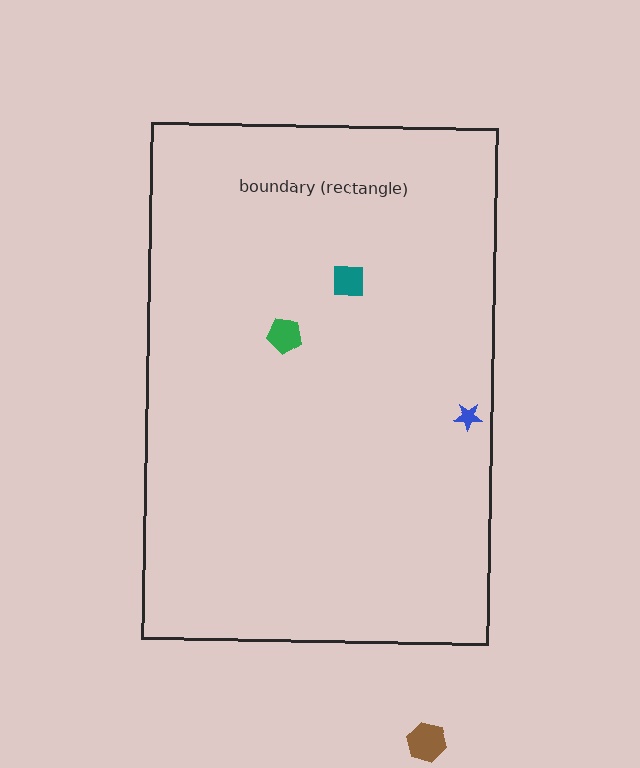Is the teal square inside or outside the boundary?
Inside.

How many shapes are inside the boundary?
3 inside, 1 outside.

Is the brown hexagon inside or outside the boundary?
Outside.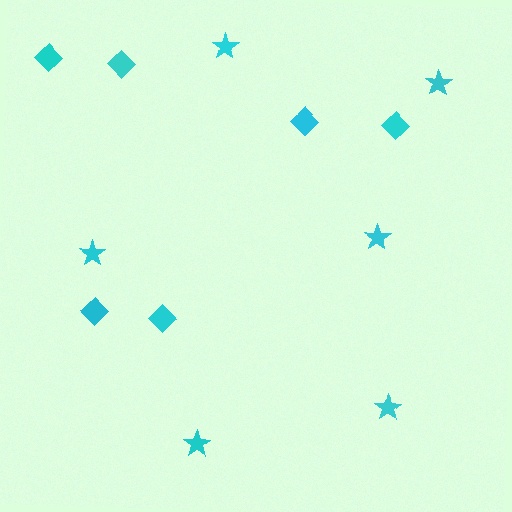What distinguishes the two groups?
There are 2 groups: one group of stars (6) and one group of diamonds (6).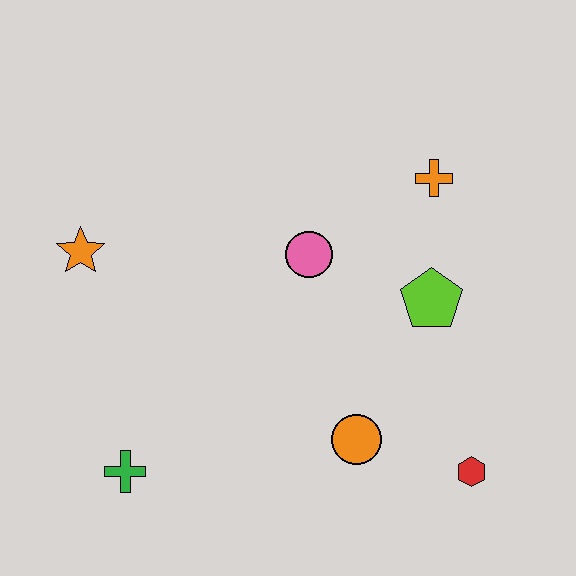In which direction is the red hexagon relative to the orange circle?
The red hexagon is to the right of the orange circle.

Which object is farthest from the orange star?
The red hexagon is farthest from the orange star.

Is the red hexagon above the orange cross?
No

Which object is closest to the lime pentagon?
The orange cross is closest to the lime pentagon.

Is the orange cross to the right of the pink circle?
Yes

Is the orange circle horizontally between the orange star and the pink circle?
No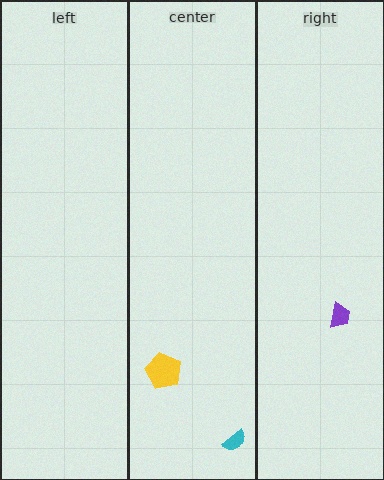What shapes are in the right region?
The purple trapezoid.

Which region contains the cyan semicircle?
The center region.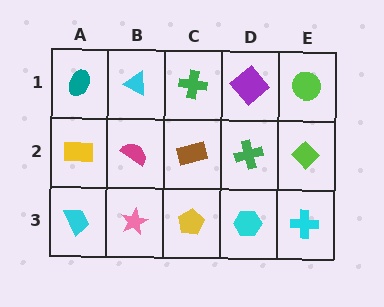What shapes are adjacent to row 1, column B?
A magenta semicircle (row 2, column B), a teal ellipse (row 1, column A), a green cross (row 1, column C).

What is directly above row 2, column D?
A purple diamond.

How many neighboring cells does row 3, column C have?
3.